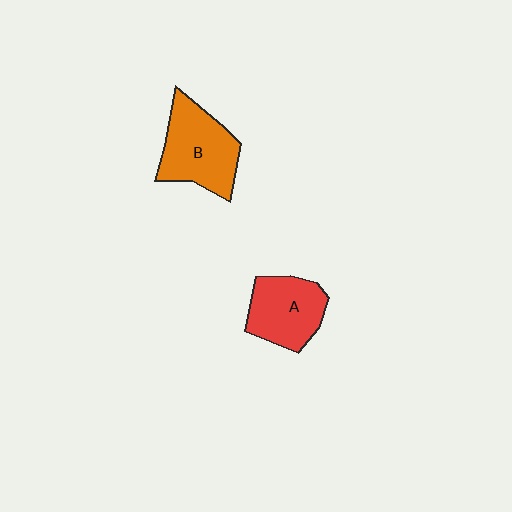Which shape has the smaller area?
Shape A (red).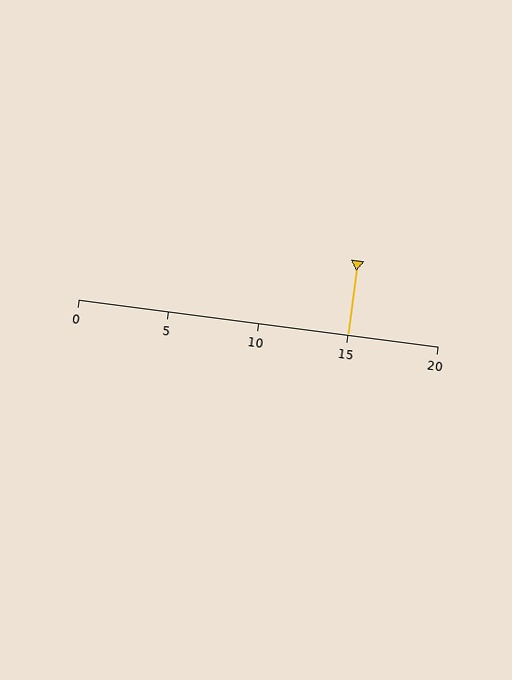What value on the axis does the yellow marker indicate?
The marker indicates approximately 15.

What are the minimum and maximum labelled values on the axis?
The axis runs from 0 to 20.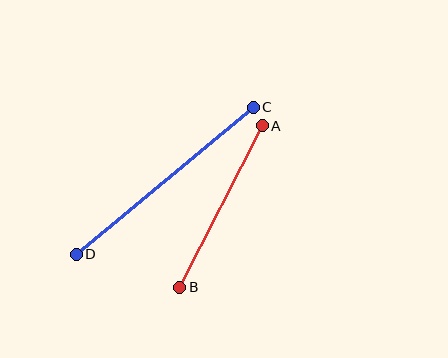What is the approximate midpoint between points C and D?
The midpoint is at approximately (165, 181) pixels.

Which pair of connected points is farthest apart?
Points C and D are farthest apart.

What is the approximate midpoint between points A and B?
The midpoint is at approximately (221, 207) pixels.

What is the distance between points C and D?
The distance is approximately 230 pixels.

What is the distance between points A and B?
The distance is approximately 181 pixels.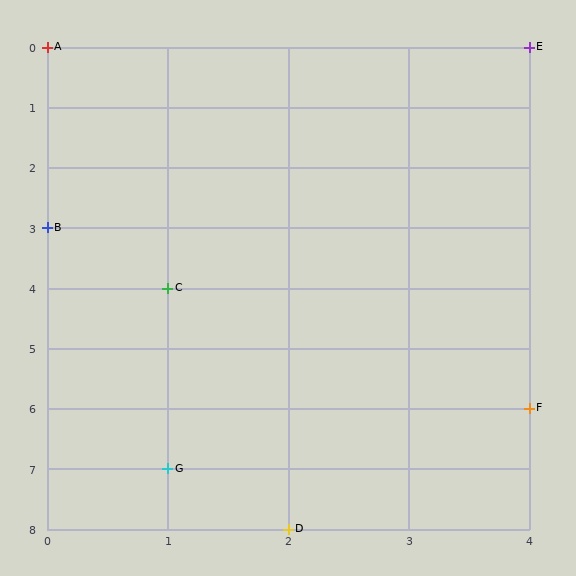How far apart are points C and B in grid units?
Points C and B are 1 column and 1 row apart (about 1.4 grid units diagonally).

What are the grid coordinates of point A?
Point A is at grid coordinates (0, 0).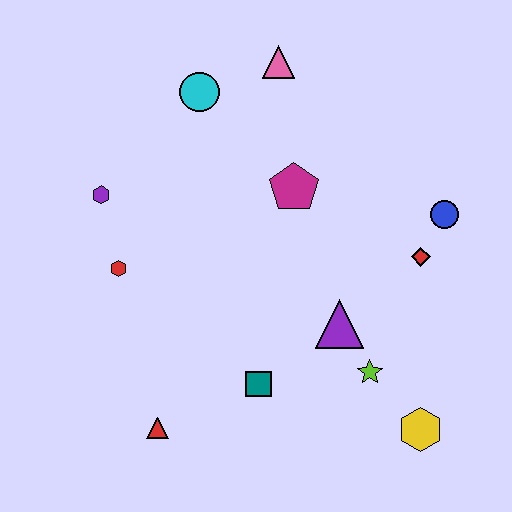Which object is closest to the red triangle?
The teal square is closest to the red triangle.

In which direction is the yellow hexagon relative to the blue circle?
The yellow hexagon is below the blue circle.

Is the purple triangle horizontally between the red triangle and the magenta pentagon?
No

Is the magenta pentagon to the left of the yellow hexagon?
Yes